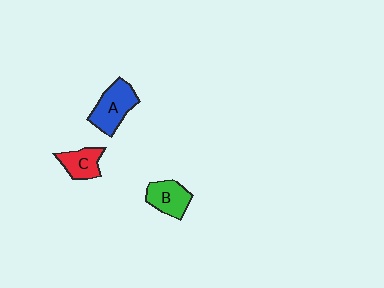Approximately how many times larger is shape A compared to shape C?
Approximately 1.4 times.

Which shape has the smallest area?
Shape C (red).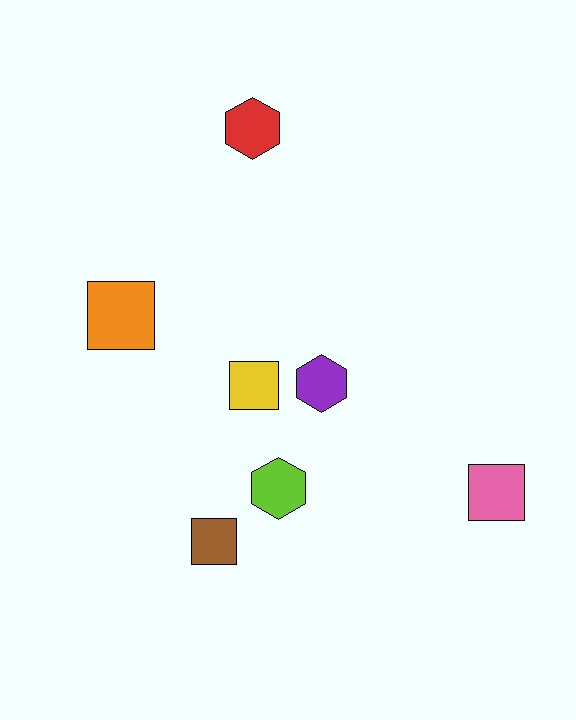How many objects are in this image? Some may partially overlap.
There are 7 objects.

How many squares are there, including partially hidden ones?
There are 4 squares.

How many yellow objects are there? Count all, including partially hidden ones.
There is 1 yellow object.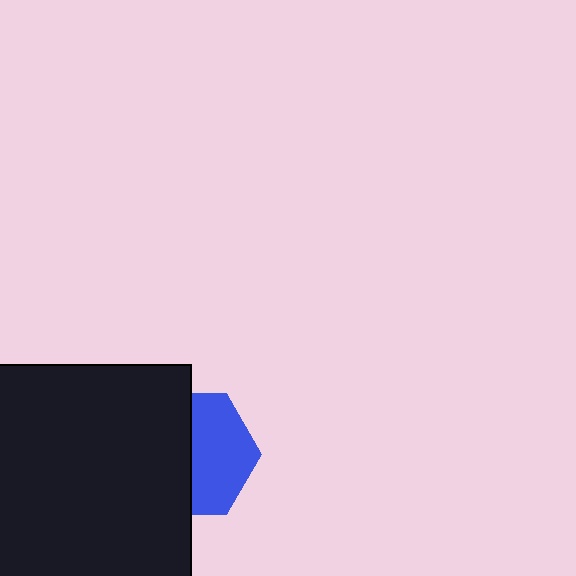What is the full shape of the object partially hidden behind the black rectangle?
The partially hidden object is a blue hexagon.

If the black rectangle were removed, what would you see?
You would see the complete blue hexagon.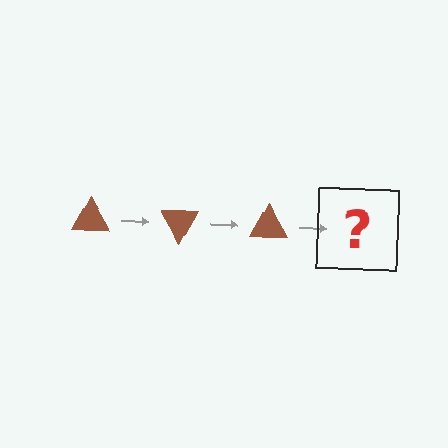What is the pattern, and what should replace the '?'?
The pattern is that the triangle rotates 60 degrees each step. The '?' should be a brown triangle rotated 180 degrees.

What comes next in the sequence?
The next element should be a brown triangle rotated 180 degrees.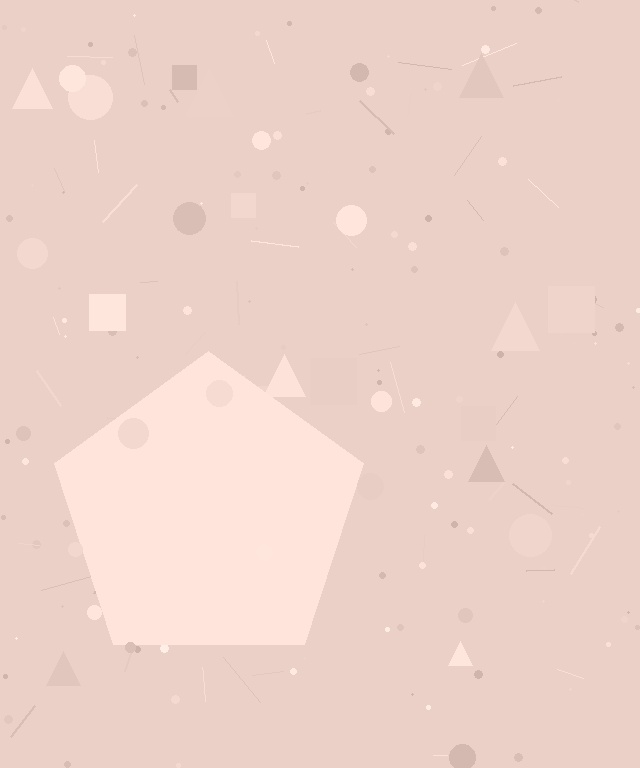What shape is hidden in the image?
A pentagon is hidden in the image.